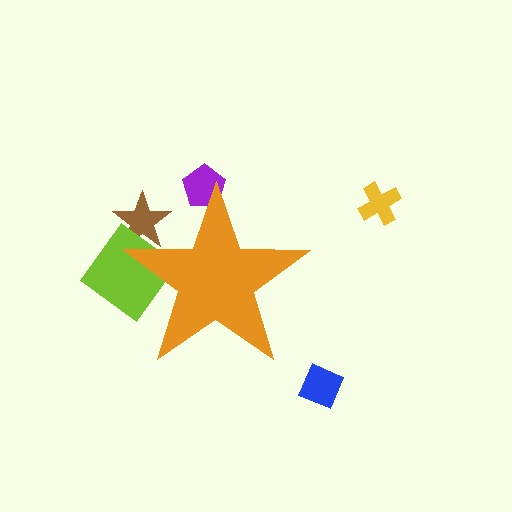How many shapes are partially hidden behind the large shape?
3 shapes are partially hidden.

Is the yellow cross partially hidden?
No, the yellow cross is fully visible.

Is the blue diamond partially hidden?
No, the blue diamond is fully visible.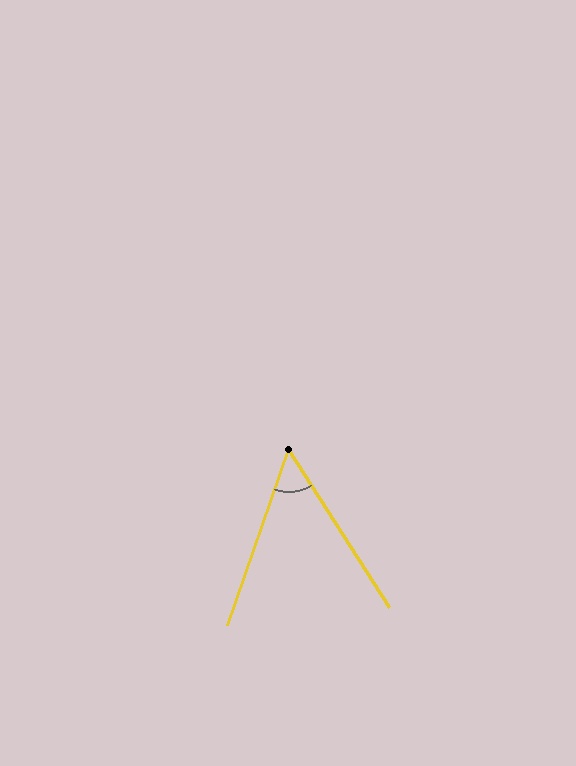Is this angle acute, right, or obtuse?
It is acute.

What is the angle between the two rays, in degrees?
Approximately 52 degrees.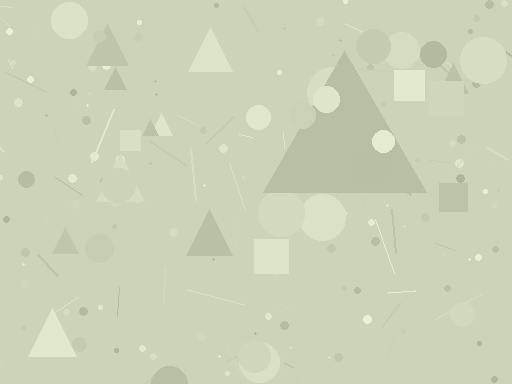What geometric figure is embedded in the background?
A triangle is embedded in the background.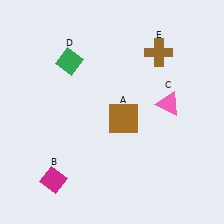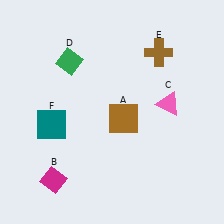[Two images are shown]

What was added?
A teal square (F) was added in Image 2.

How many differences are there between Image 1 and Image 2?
There is 1 difference between the two images.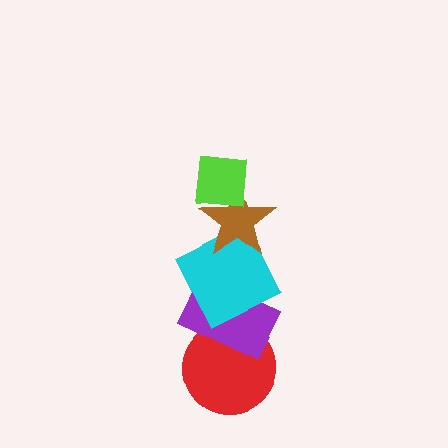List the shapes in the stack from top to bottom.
From top to bottom: the lime square, the brown star, the cyan square, the purple rectangle, the red circle.